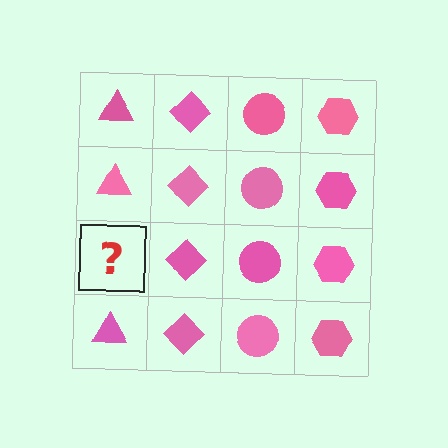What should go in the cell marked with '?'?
The missing cell should contain a pink triangle.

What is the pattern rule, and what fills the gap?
The rule is that each column has a consistent shape. The gap should be filled with a pink triangle.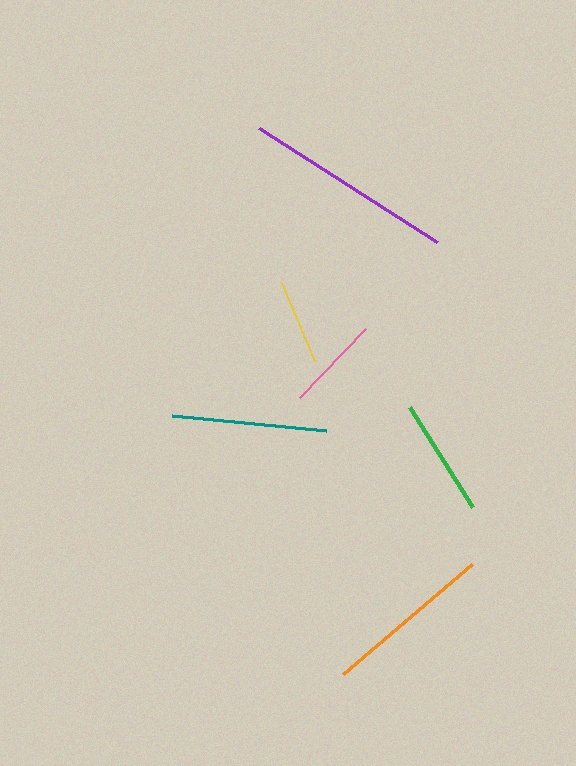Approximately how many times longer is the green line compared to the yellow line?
The green line is approximately 1.4 times the length of the yellow line.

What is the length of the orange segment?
The orange segment is approximately 170 pixels long.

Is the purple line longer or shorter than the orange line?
The purple line is longer than the orange line.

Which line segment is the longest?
The purple line is the longest at approximately 212 pixels.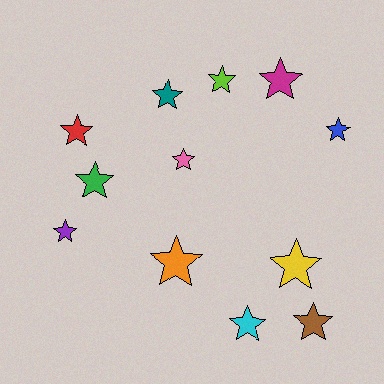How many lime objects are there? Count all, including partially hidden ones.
There is 1 lime object.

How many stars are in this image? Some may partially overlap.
There are 12 stars.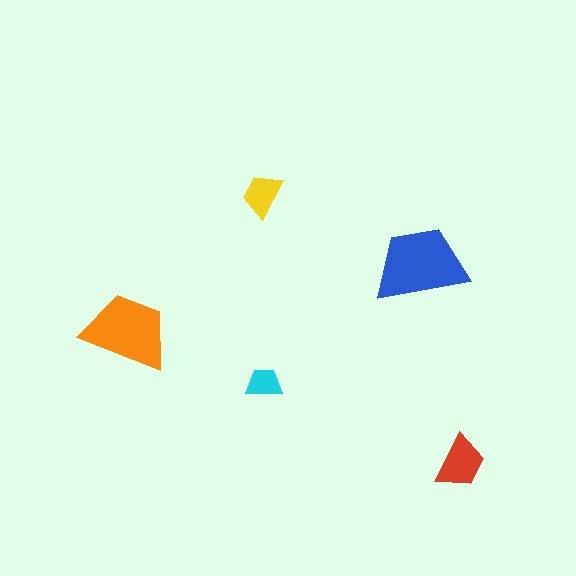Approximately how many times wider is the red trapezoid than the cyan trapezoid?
About 1.5 times wider.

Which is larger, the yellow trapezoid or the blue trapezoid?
The blue one.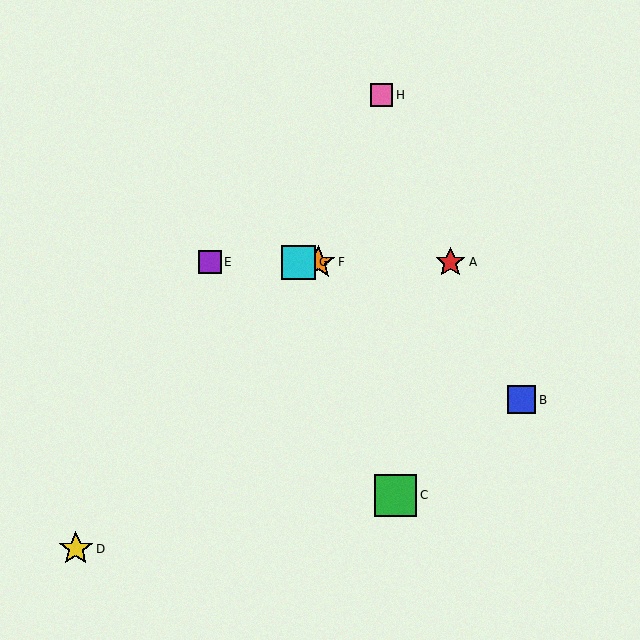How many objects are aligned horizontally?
4 objects (A, E, F, G) are aligned horizontally.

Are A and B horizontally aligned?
No, A is at y≈262 and B is at y≈400.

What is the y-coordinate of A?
Object A is at y≈262.